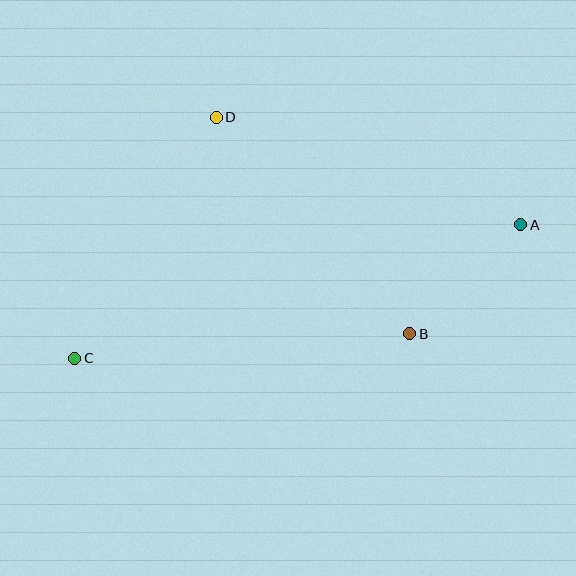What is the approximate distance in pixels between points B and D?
The distance between B and D is approximately 290 pixels.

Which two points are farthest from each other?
Points A and C are farthest from each other.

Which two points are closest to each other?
Points A and B are closest to each other.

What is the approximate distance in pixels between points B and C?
The distance between B and C is approximately 336 pixels.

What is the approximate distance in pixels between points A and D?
The distance between A and D is approximately 323 pixels.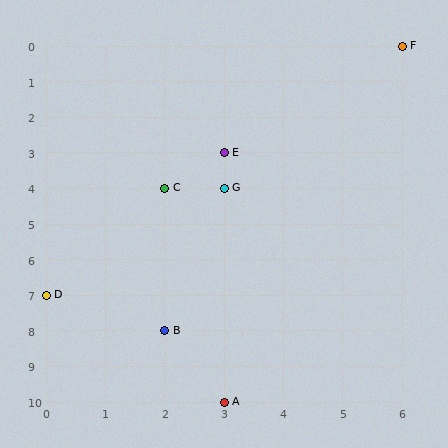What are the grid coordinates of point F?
Point F is at grid coordinates (6, 0).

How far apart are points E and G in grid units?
Points E and G are 1 row apart.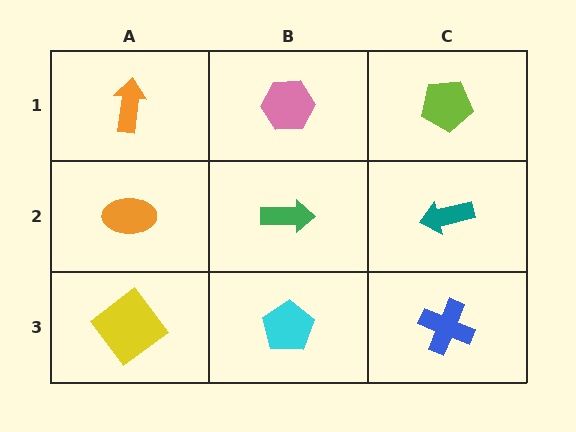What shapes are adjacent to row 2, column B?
A pink hexagon (row 1, column B), a cyan pentagon (row 3, column B), an orange ellipse (row 2, column A), a teal arrow (row 2, column C).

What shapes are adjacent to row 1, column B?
A green arrow (row 2, column B), an orange arrow (row 1, column A), a lime pentagon (row 1, column C).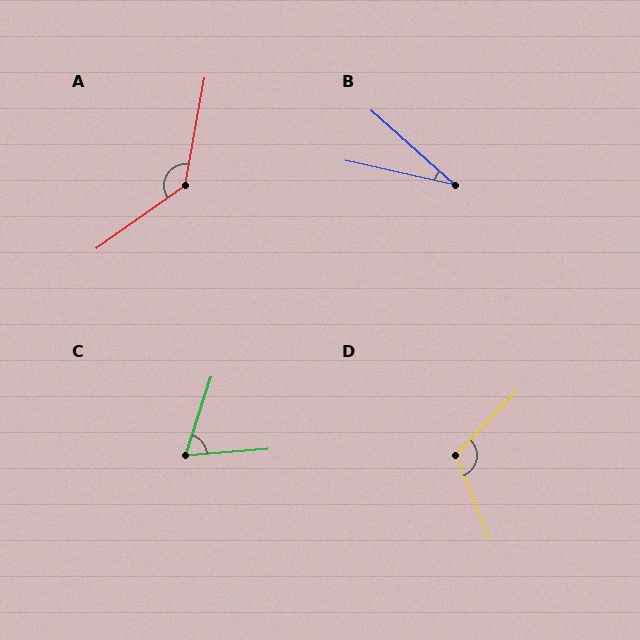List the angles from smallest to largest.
B (29°), C (68°), D (115°), A (135°).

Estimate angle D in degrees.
Approximately 115 degrees.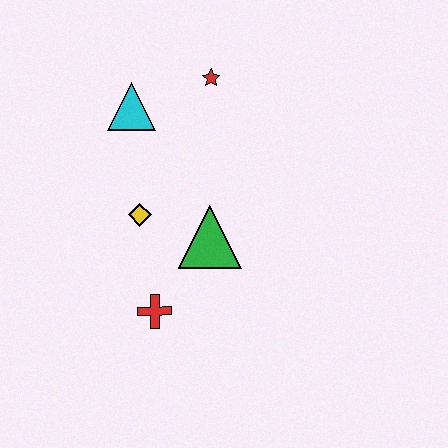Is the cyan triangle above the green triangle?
Yes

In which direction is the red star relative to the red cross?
The red star is above the red cross.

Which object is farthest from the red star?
The red cross is farthest from the red star.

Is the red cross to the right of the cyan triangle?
Yes